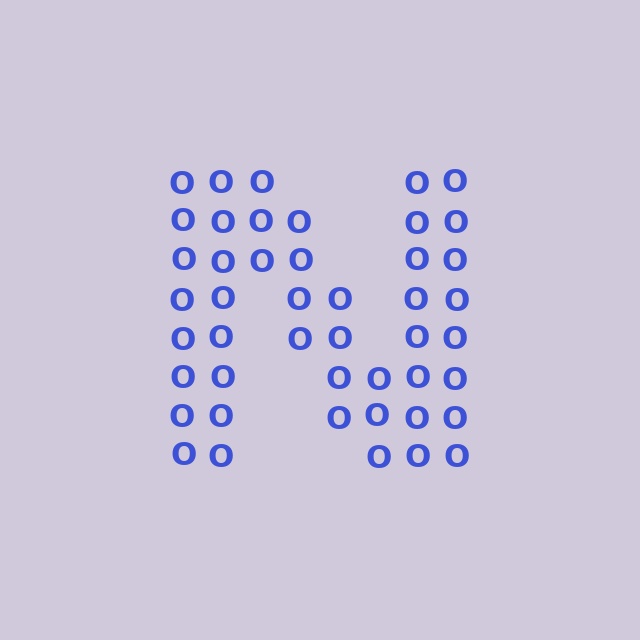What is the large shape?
The large shape is the letter N.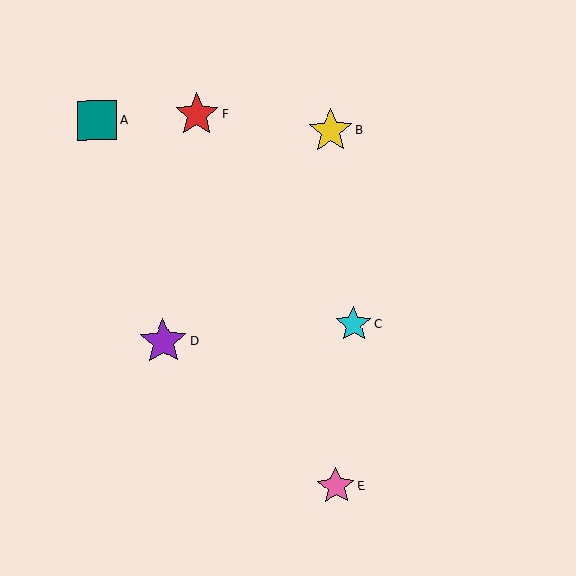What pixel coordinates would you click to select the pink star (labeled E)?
Click at (336, 486) to select the pink star E.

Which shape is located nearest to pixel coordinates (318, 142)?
The yellow star (labeled B) at (330, 131) is nearest to that location.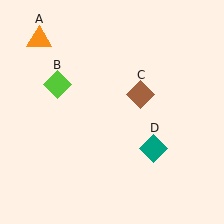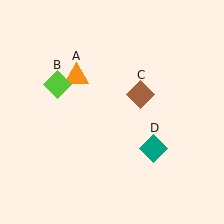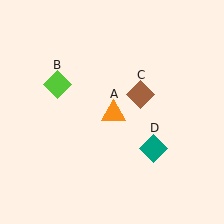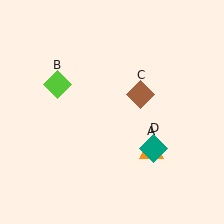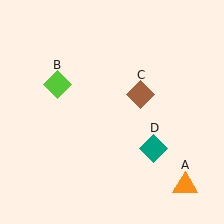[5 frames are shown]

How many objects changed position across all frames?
1 object changed position: orange triangle (object A).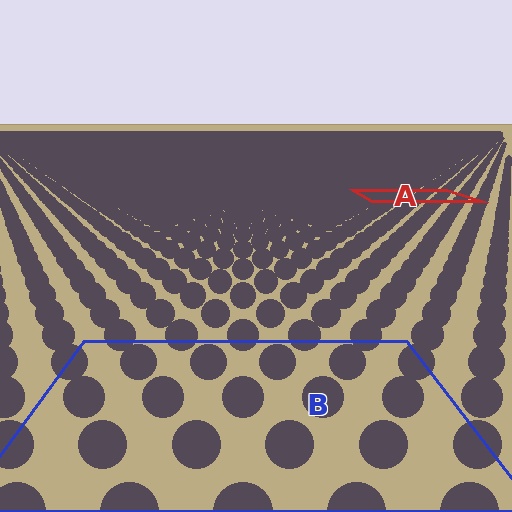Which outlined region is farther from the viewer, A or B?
Region A is farther from the viewer — the texture elements inside it appear smaller and more densely packed.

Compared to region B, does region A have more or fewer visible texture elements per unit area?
Region A has more texture elements per unit area — they are packed more densely because it is farther away.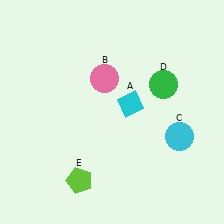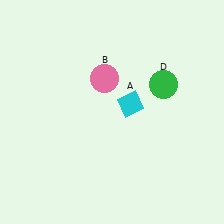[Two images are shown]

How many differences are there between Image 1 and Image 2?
There are 2 differences between the two images.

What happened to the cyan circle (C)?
The cyan circle (C) was removed in Image 2. It was in the bottom-right area of Image 1.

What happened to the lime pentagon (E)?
The lime pentagon (E) was removed in Image 2. It was in the bottom-left area of Image 1.